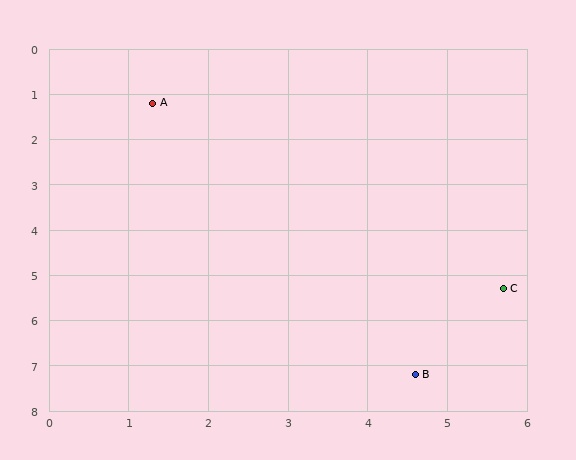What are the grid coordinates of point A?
Point A is at approximately (1.3, 1.2).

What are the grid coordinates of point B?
Point B is at approximately (4.6, 7.2).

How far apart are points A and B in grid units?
Points A and B are about 6.8 grid units apart.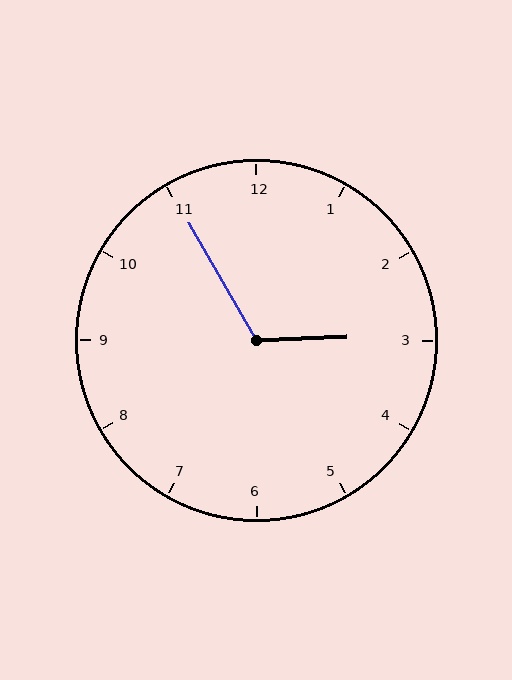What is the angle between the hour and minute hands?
Approximately 118 degrees.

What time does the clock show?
2:55.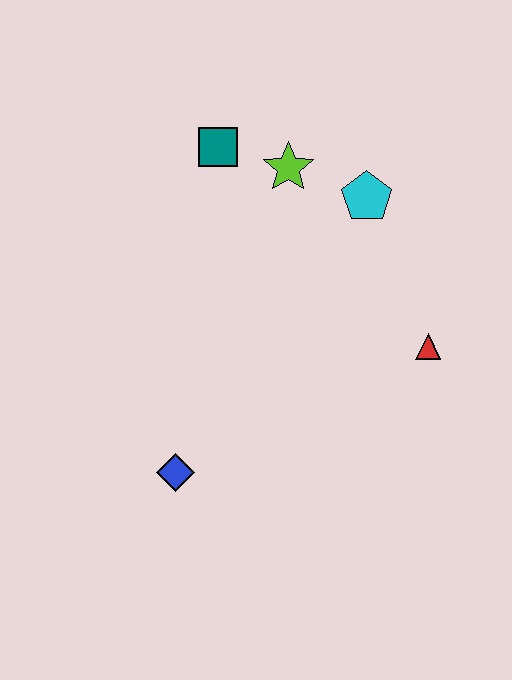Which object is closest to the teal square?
The lime star is closest to the teal square.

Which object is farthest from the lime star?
The blue diamond is farthest from the lime star.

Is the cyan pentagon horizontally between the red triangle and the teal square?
Yes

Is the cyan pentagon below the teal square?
Yes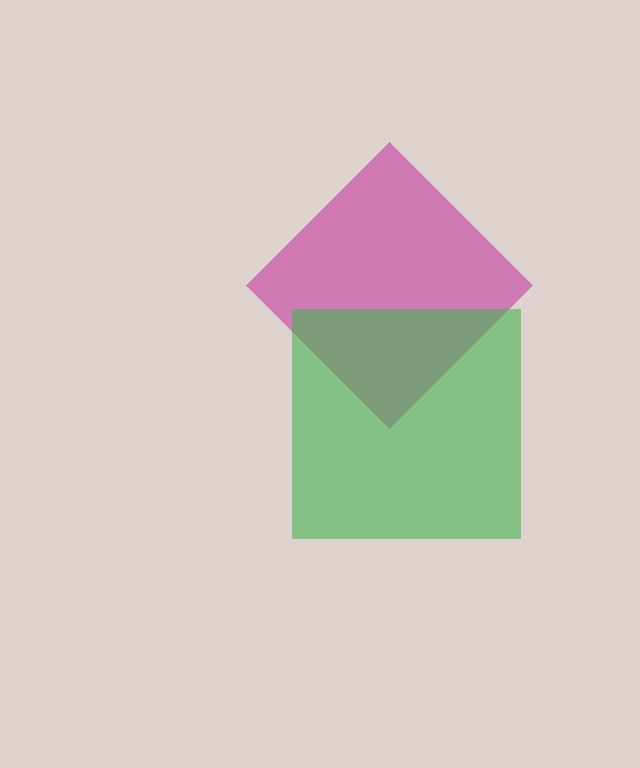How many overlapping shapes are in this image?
There are 2 overlapping shapes in the image.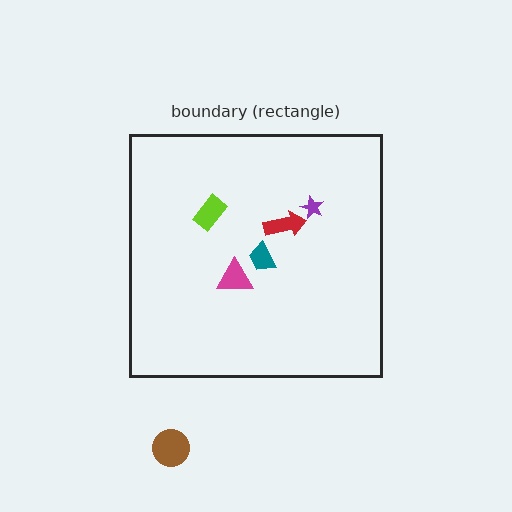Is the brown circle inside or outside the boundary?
Outside.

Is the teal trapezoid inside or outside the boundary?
Inside.